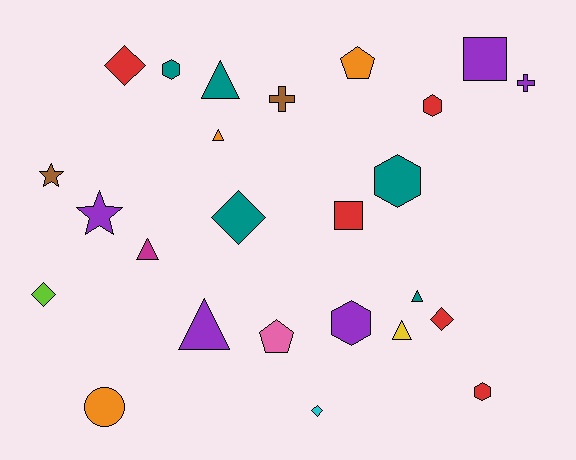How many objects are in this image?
There are 25 objects.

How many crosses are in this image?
There are 2 crosses.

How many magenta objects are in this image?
There is 1 magenta object.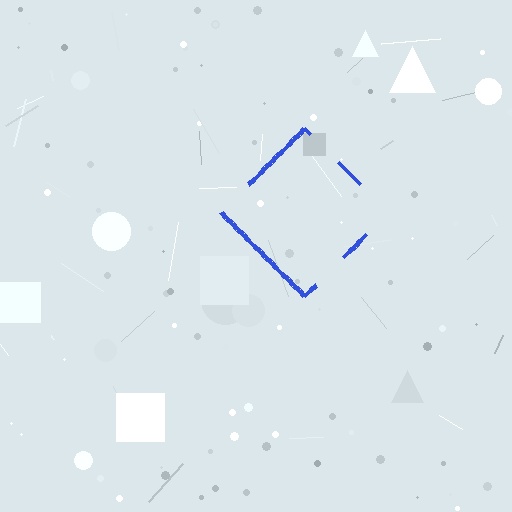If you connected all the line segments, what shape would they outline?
They would outline a diamond.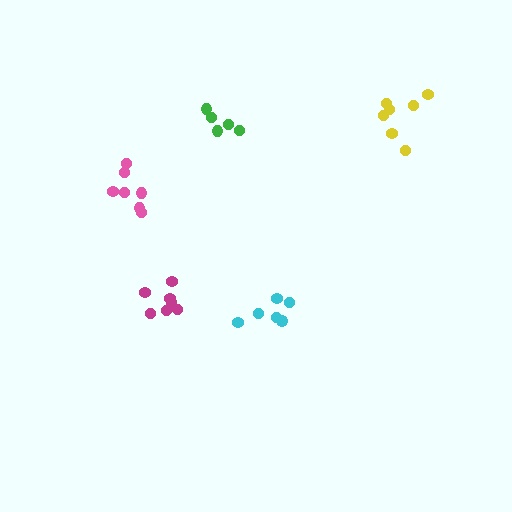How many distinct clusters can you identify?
There are 5 distinct clusters.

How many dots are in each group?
Group 1: 6 dots, Group 2: 7 dots, Group 3: 5 dots, Group 4: 7 dots, Group 5: 7 dots (32 total).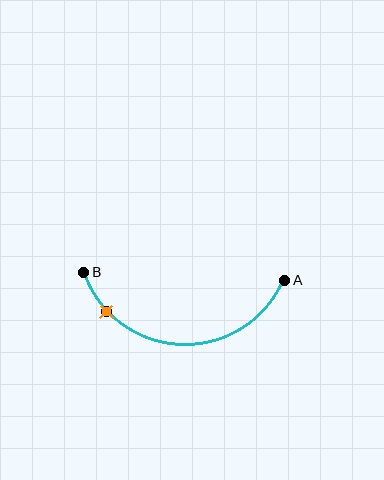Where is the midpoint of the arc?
The arc midpoint is the point on the curve farthest from the straight line joining A and B. It sits below that line.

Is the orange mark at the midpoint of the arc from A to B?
No. The orange mark lies on the arc but is closer to endpoint B. The arc midpoint would be at the point on the curve equidistant along the arc from both A and B.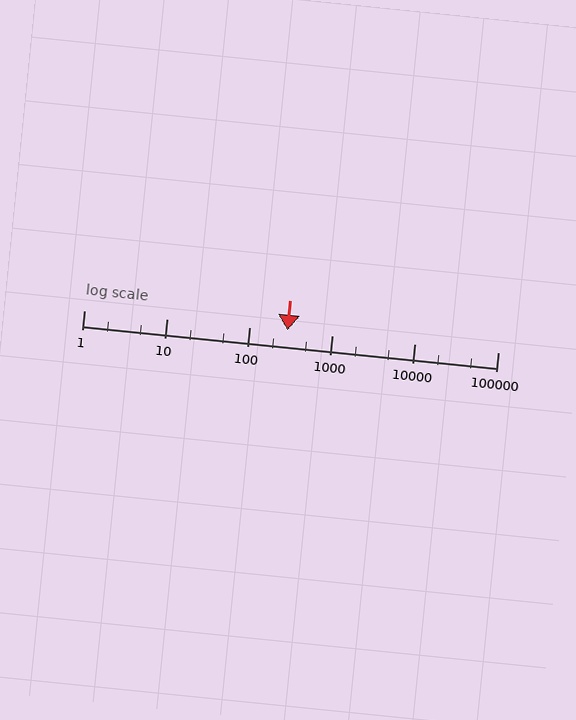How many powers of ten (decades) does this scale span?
The scale spans 5 decades, from 1 to 100000.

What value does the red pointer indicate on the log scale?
The pointer indicates approximately 290.